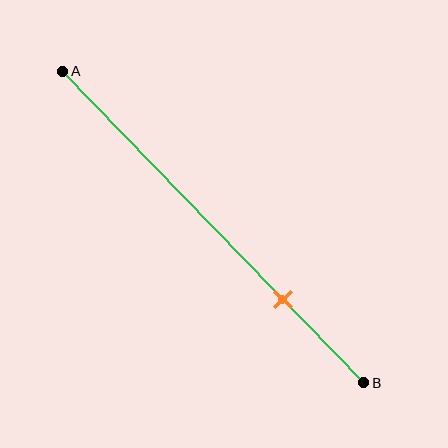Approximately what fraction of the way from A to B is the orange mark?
The orange mark is approximately 75% of the way from A to B.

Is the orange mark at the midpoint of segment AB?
No, the mark is at about 75% from A, not at the 50% midpoint.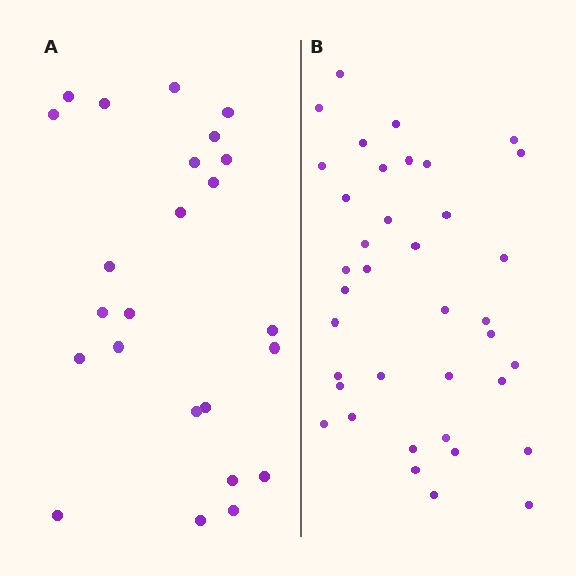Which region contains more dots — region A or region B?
Region B (the right region) has more dots.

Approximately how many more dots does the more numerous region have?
Region B has approximately 15 more dots than region A.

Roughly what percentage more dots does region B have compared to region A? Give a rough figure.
About 60% more.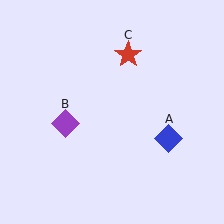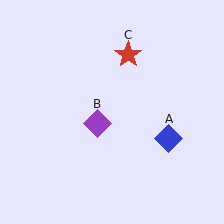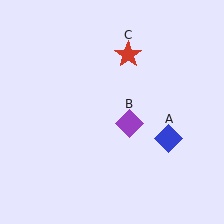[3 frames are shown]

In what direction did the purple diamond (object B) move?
The purple diamond (object B) moved right.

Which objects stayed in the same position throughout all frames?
Blue diamond (object A) and red star (object C) remained stationary.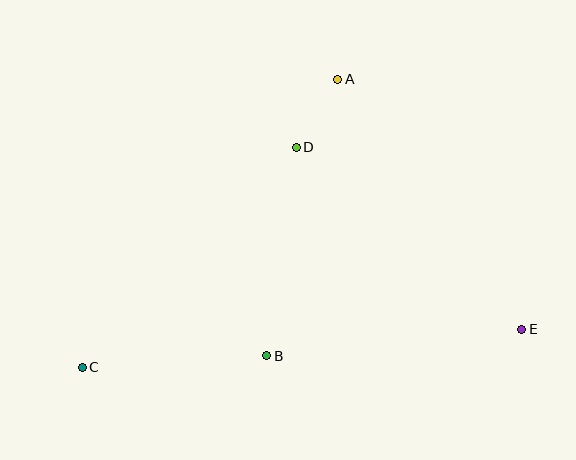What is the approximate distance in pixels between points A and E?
The distance between A and E is approximately 310 pixels.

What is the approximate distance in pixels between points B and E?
The distance between B and E is approximately 256 pixels.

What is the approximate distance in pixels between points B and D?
The distance between B and D is approximately 211 pixels.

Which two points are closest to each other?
Points A and D are closest to each other.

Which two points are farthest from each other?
Points C and E are farthest from each other.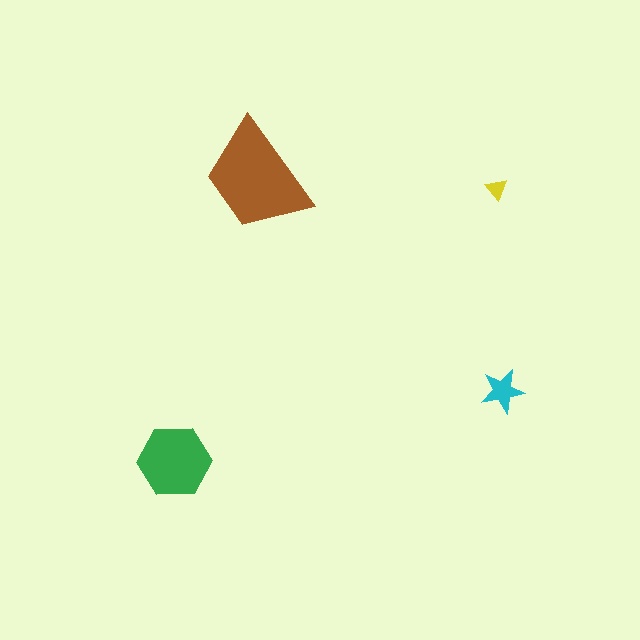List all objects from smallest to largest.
The yellow triangle, the cyan star, the green hexagon, the brown trapezoid.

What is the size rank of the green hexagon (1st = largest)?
2nd.